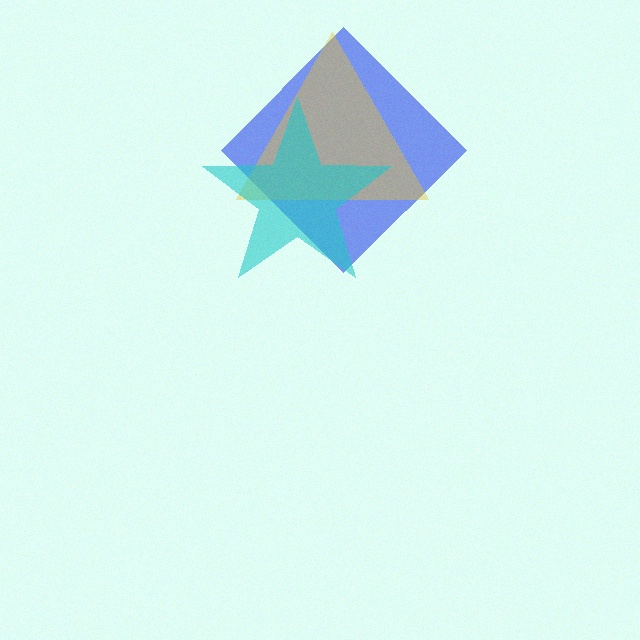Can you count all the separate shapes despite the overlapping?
Yes, there are 3 separate shapes.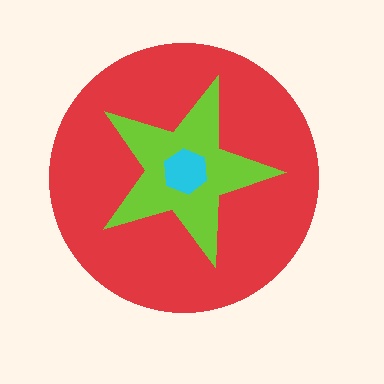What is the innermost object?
The cyan hexagon.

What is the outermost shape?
The red circle.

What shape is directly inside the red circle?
The lime star.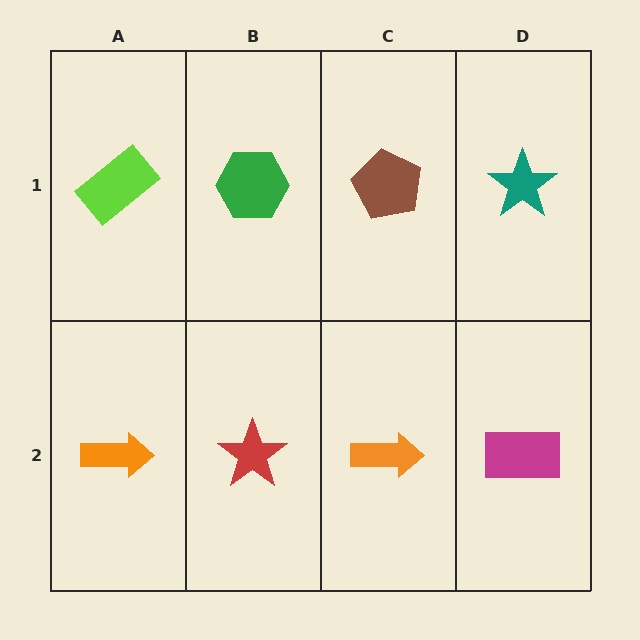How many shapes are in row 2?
4 shapes.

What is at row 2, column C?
An orange arrow.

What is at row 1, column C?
A brown pentagon.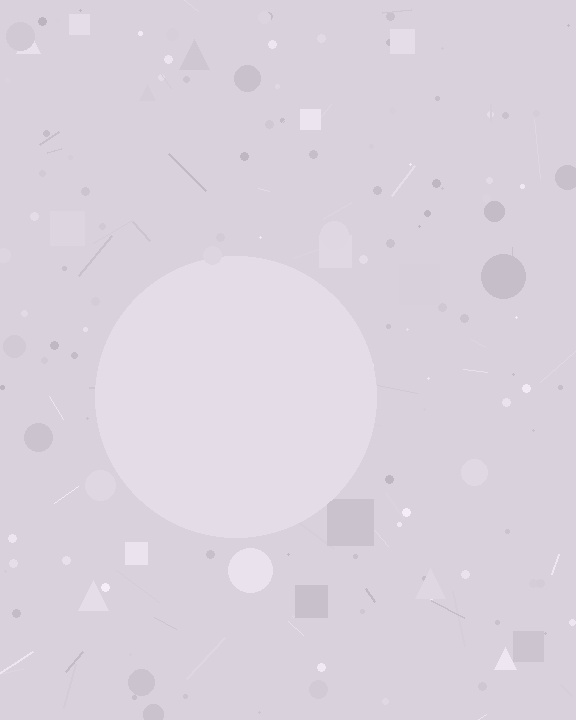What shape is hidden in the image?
A circle is hidden in the image.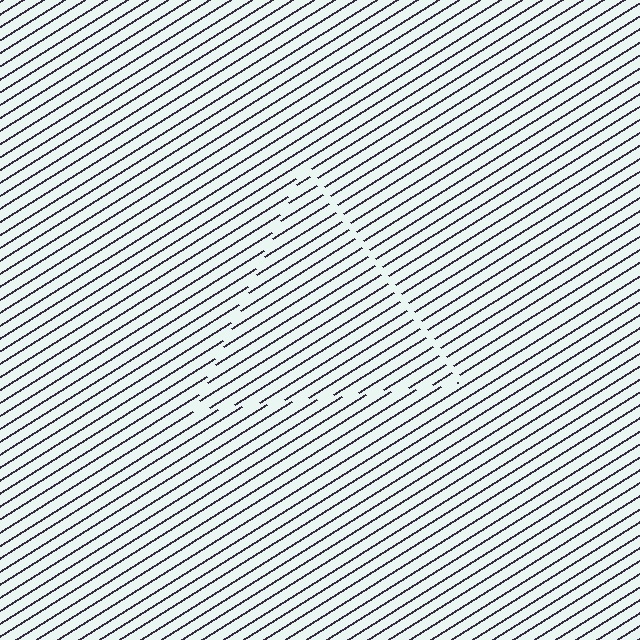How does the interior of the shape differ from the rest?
The interior of the shape contains the same grating, shifted by half a period — the contour is defined by the phase discontinuity where line-ends from the inner and outer gratings abut.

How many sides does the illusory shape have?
3 sides — the line-ends trace a triangle.